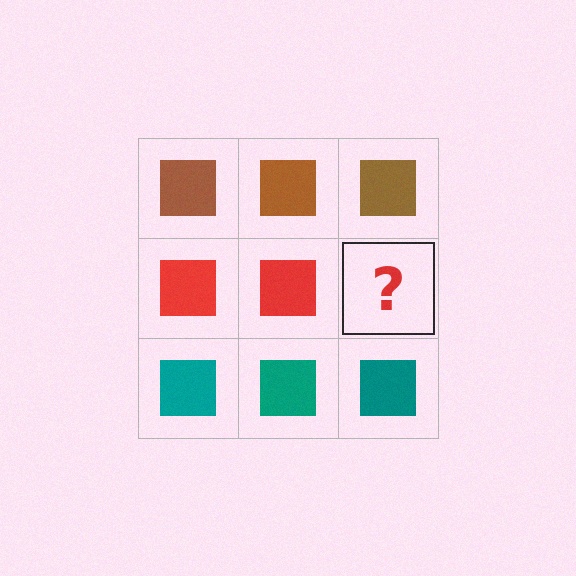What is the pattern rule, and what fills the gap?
The rule is that each row has a consistent color. The gap should be filled with a red square.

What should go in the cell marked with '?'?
The missing cell should contain a red square.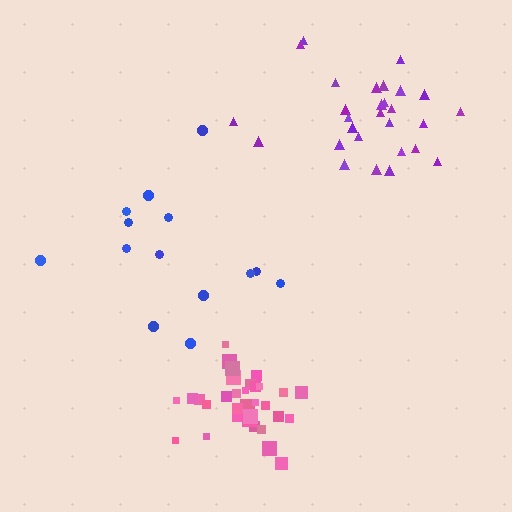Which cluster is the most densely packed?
Pink.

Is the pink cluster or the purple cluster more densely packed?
Pink.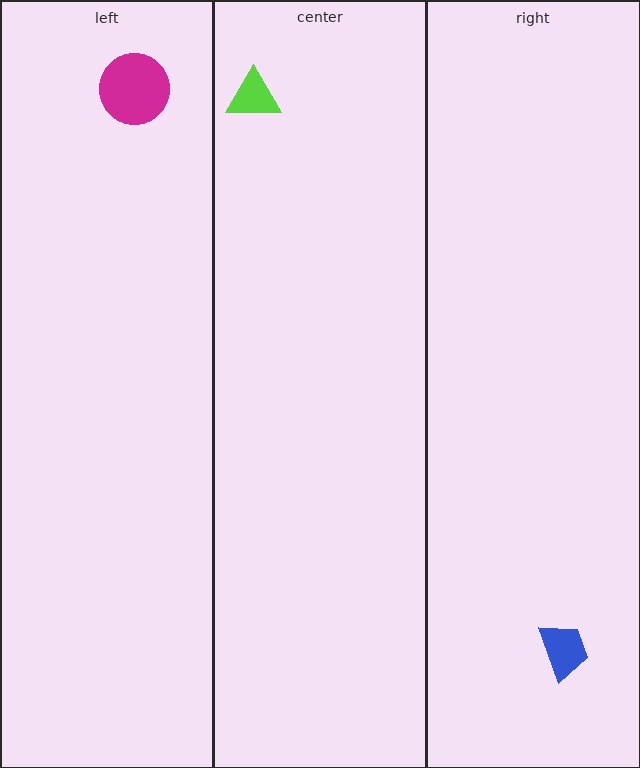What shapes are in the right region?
The blue trapezoid.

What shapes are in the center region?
The lime triangle.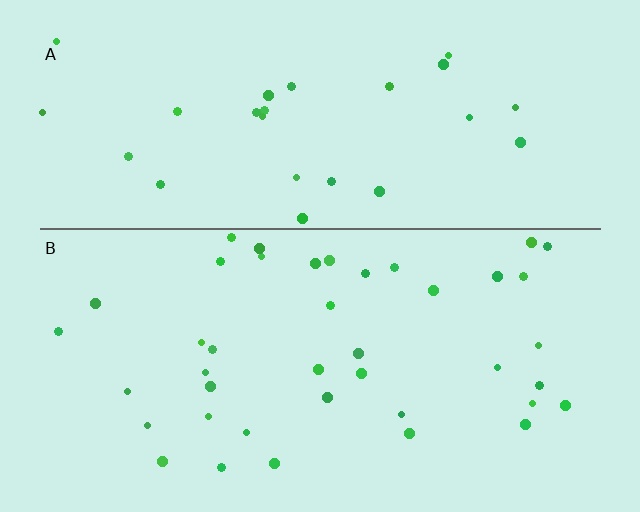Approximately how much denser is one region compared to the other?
Approximately 1.5× — region B over region A.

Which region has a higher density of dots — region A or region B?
B (the bottom).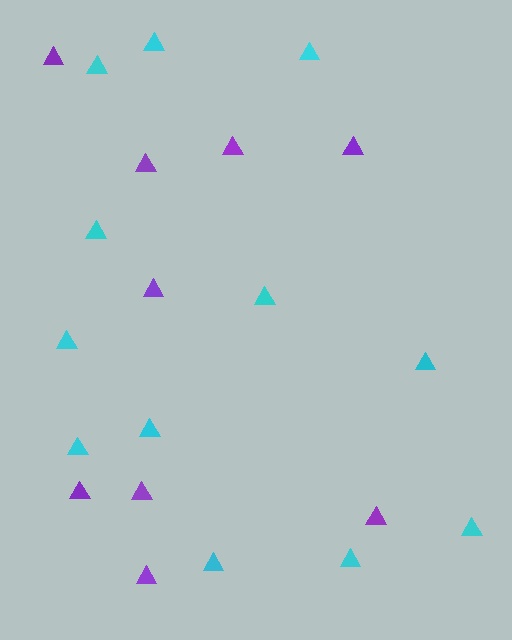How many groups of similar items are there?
There are 2 groups: one group of purple triangles (9) and one group of cyan triangles (12).